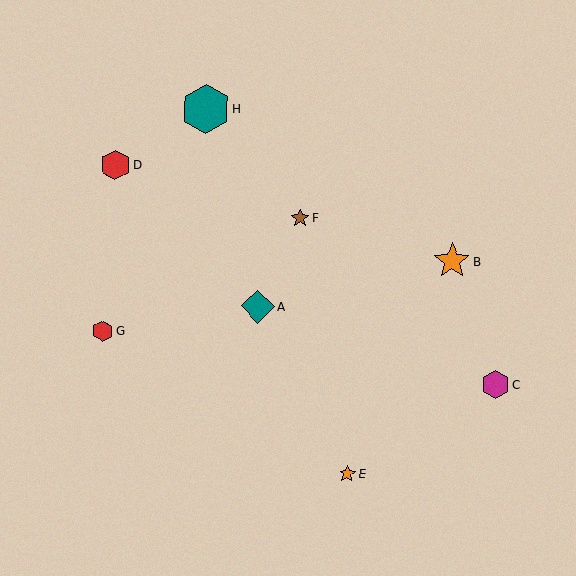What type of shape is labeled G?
Shape G is a red hexagon.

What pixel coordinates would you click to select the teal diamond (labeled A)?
Click at (258, 307) to select the teal diamond A.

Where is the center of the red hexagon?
The center of the red hexagon is at (103, 331).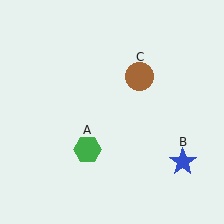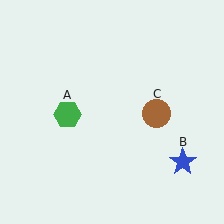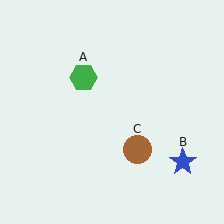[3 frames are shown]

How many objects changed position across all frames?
2 objects changed position: green hexagon (object A), brown circle (object C).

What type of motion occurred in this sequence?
The green hexagon (object A), brown circle (object C) rotated clockwise around the center of the scene.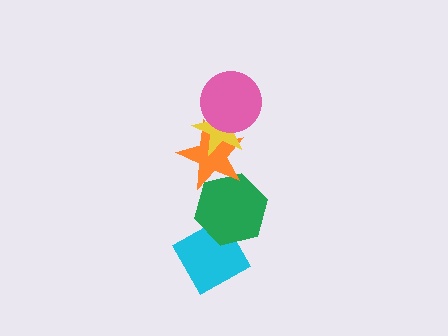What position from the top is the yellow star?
The yellow star is 2nd from the top.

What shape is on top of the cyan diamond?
The green hexagon is on top of the cyan diamond.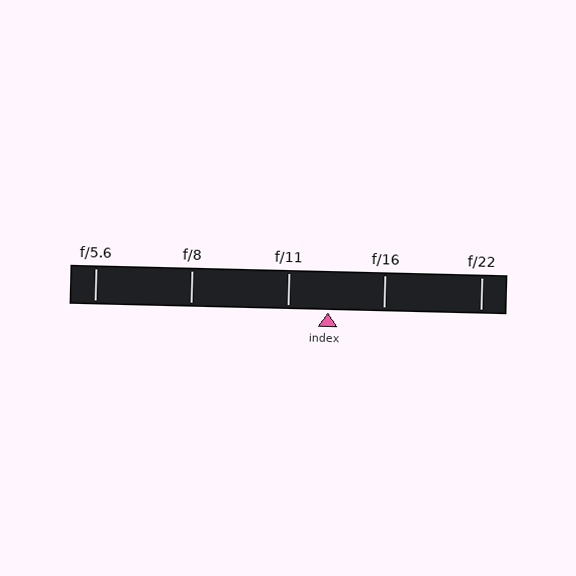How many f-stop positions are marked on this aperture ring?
There are 5 f-stop positions marked.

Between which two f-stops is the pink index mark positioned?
The index mark is between f/11 and f/16.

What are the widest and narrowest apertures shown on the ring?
The widest aperture shown is f/5.6 and the narrowest is f/22.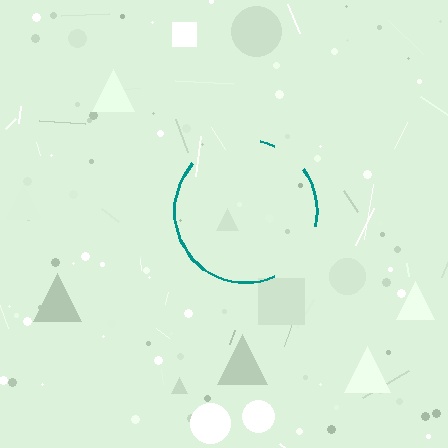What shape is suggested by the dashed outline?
The dashed outline suggests a circle.